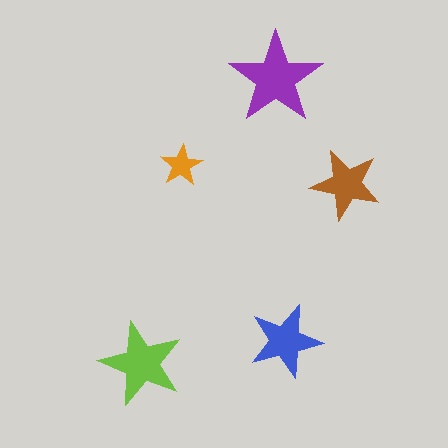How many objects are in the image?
There are 5 objects in the image.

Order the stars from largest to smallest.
the purple one, the lime one, the blue one, the brown one, the orange one.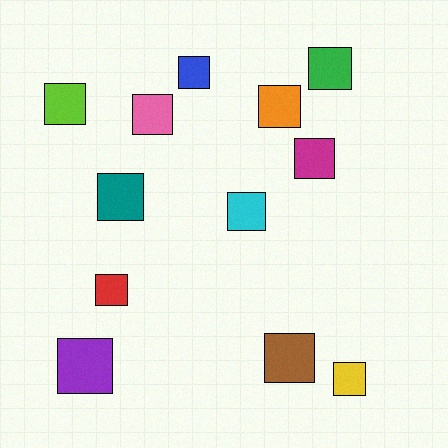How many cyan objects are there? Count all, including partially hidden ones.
There is 1 cyan object.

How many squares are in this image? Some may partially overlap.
There are 12 squares.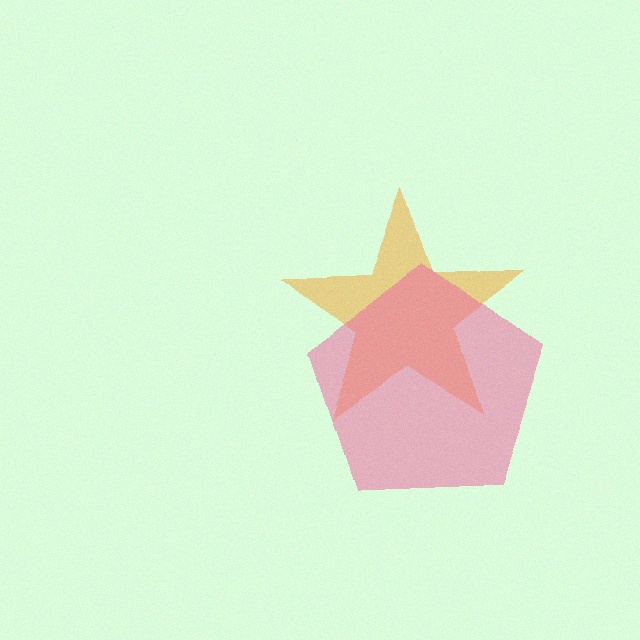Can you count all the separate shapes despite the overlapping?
Yes, there are 2 separate shapes.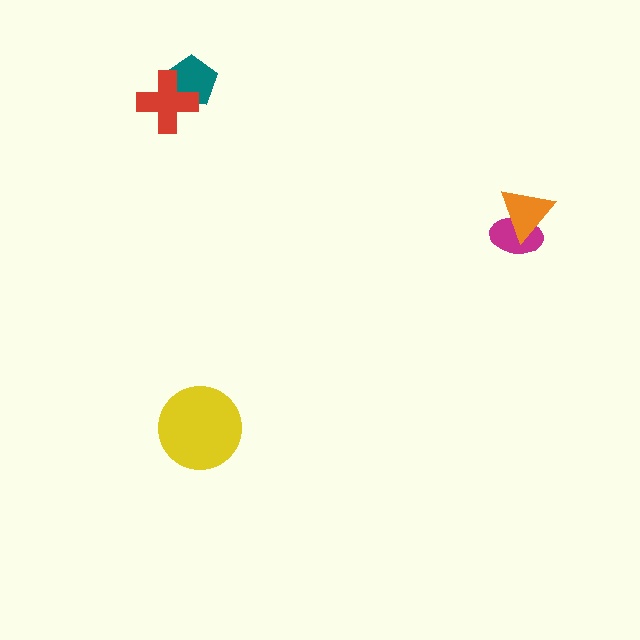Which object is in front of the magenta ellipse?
The orange triangle is in front of the magenta ellipse.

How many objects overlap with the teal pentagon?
1 object overlaps with the teal pentagon.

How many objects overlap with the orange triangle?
1 object overlaps with the orange triangle.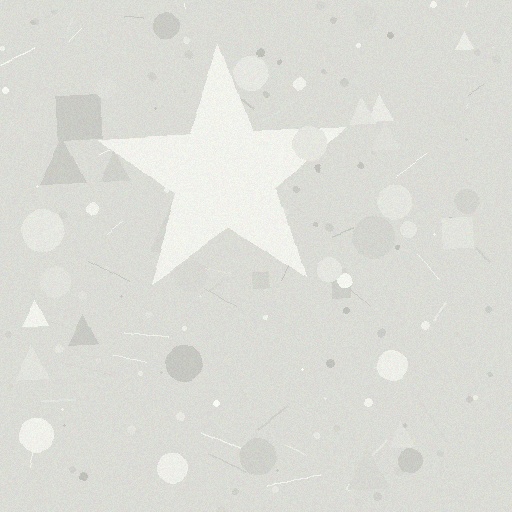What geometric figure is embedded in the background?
A star is embedded in the background.